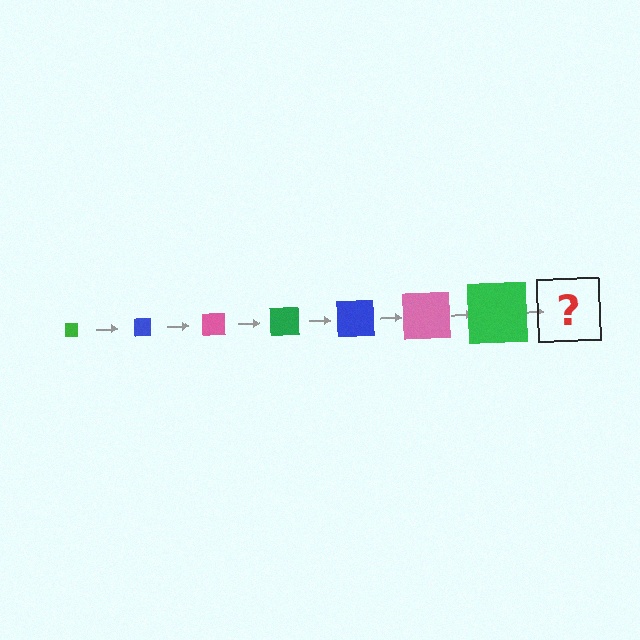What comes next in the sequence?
The next element should be a blue square, larger than the previous one.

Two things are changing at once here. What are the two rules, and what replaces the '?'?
The two rules are that the square grows larger each step and the color cycles through green, blue, and pink. The '?' should be a blue square, larger than the previous one.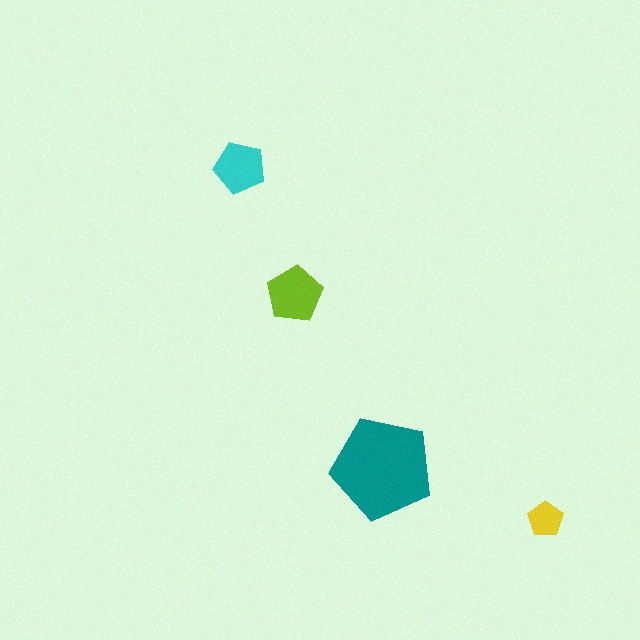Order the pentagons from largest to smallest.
the teal one, the lime one, the cyan one, the yellow one.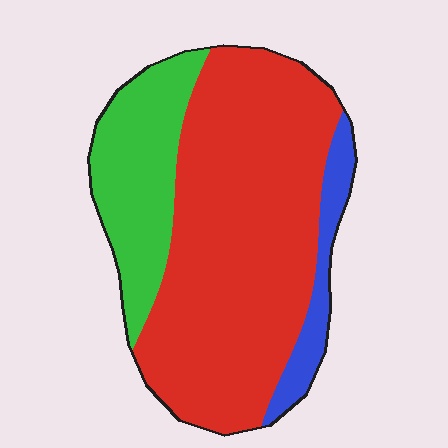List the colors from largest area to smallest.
From largest to smallest: red, green, blue.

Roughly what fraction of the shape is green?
Green takes up about one quarter (1/4) of the shape.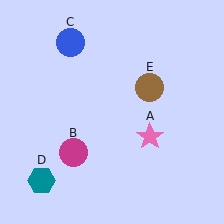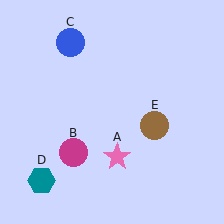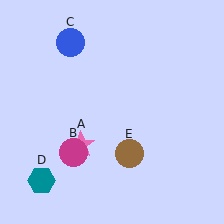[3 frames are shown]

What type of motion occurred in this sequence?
The pink star (object A), brown circle (object E) rotated clockwise around the center of the scene.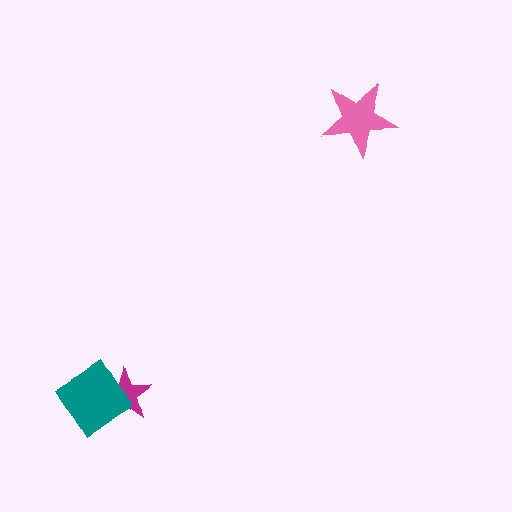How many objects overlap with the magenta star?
1 object overlaps with the magenta star.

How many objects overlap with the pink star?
0 objects overlap with the pink star.